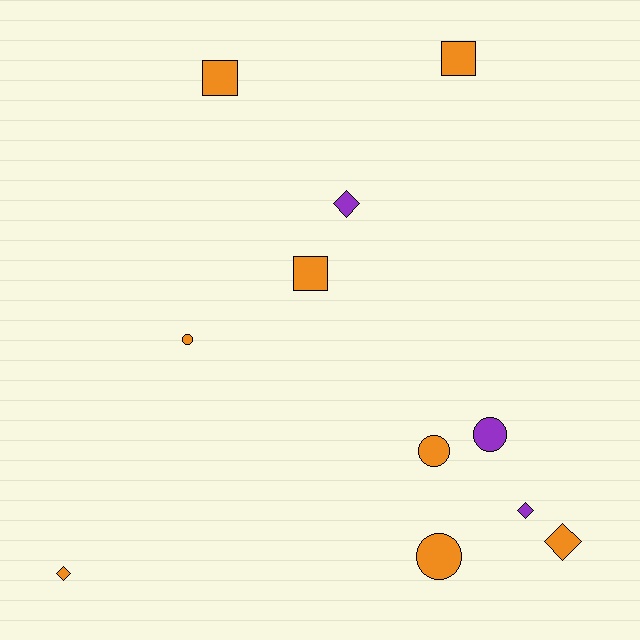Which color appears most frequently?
Orange, with 8 objects.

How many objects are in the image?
There are 11 objects.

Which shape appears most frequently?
Diamond, with 4 objects.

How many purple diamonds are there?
There are 2 purple diamonds.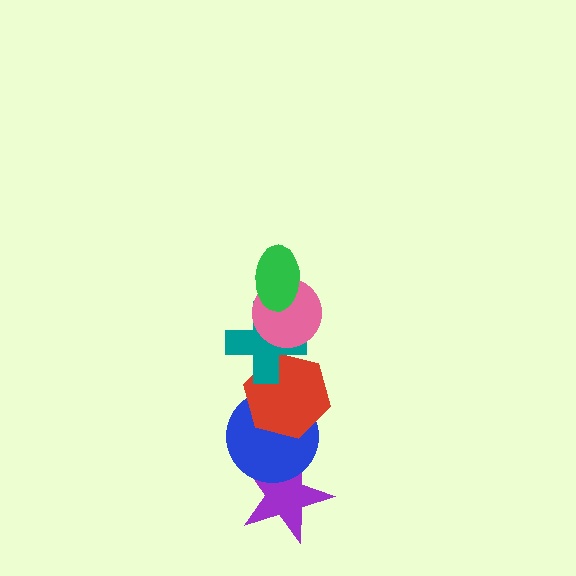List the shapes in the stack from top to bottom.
From top to bottom: the green ellipse, the pink circle, the teal cross, the red hexagon, the blue circle, the purple star.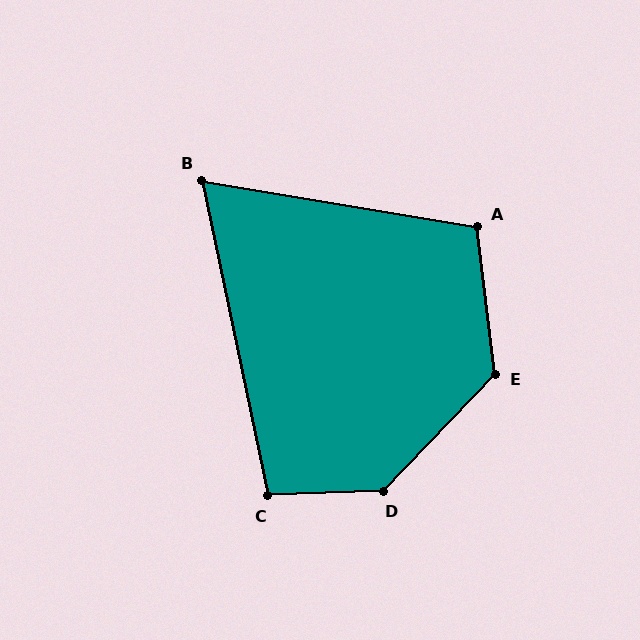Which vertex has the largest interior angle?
D, at approximately 135 degrees.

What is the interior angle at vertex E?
Approximately 130 degrees (obtuse).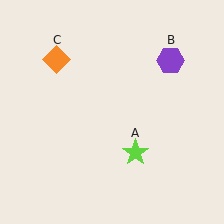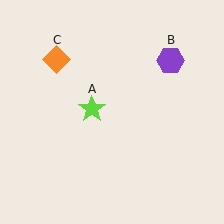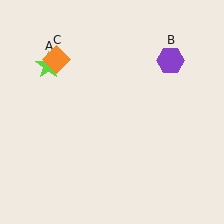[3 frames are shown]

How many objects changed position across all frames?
1 object changed position: lime star (object A).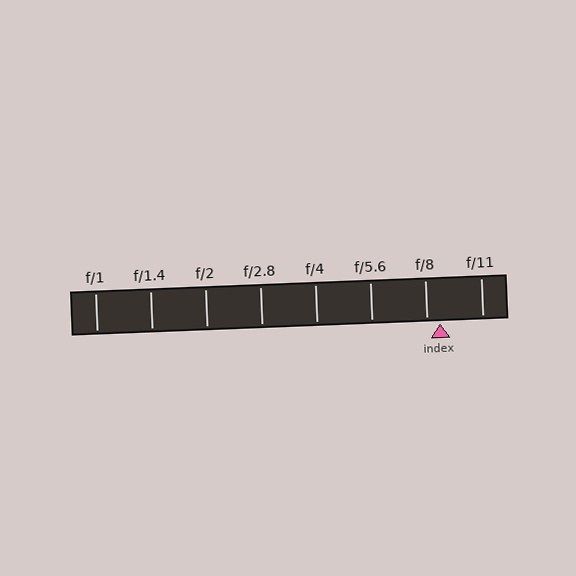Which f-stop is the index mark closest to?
The index mark is closest to f/8.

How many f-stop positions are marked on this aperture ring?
There are 8 f-stop positions marked.